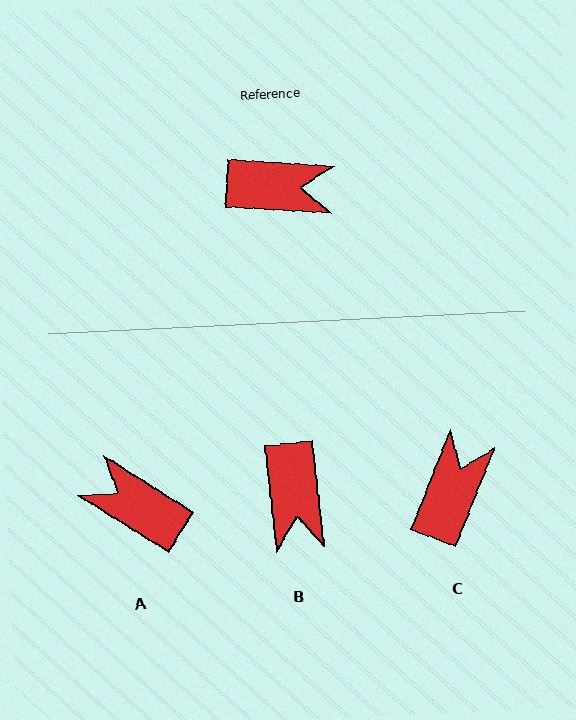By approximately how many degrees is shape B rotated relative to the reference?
Approximately 80 degrees clockwise.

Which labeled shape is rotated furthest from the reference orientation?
A, about 151 degrees away.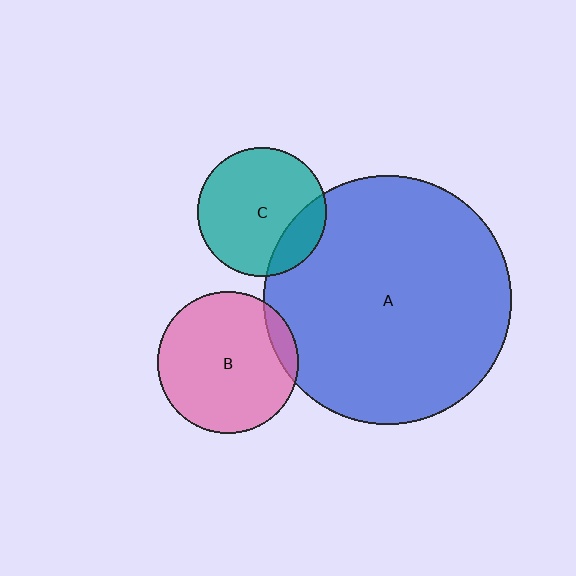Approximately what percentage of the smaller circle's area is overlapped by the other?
Approximately 20%.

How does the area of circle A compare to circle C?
Approximately 3.7 times.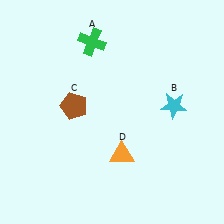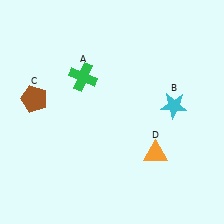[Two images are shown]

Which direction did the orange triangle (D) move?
The orange triangle (D) moved right.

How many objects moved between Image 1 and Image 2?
3 objects moved between the two images.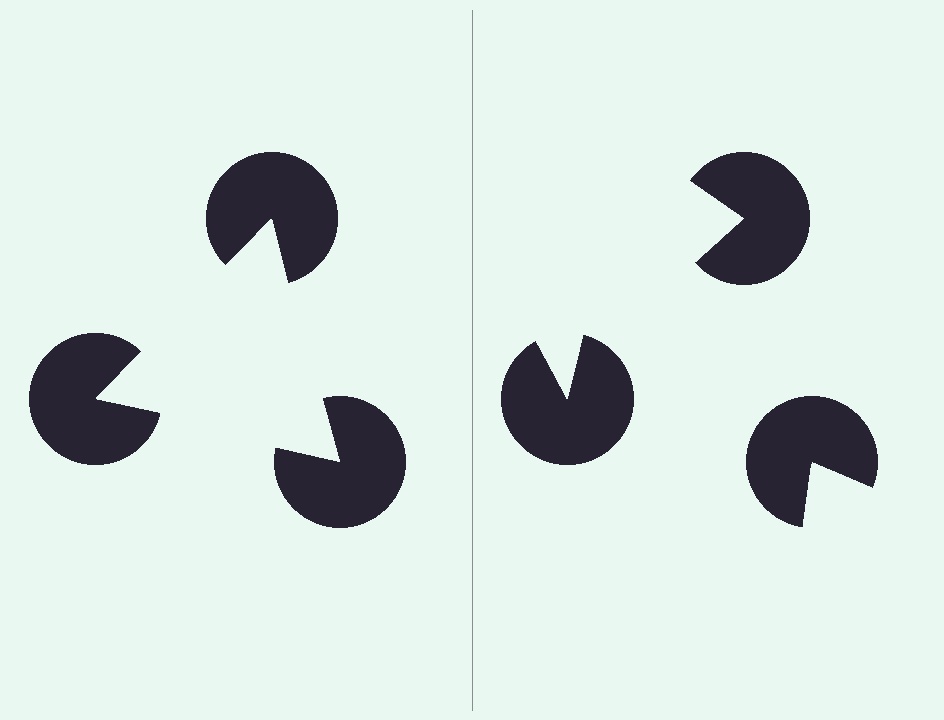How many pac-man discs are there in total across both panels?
6 — 3 on each side.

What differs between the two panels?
The pac-man discs are positioned identically on both sides; only the wedge orientations differ. On the left they align to a triangle; on the right they are misaligned.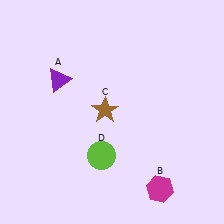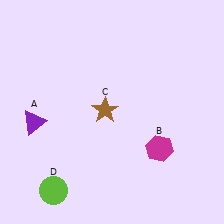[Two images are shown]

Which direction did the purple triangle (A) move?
The purple triangle (A) moved down.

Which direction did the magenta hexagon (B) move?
The magenta hexagon (B) moved up.